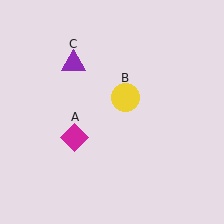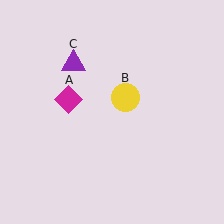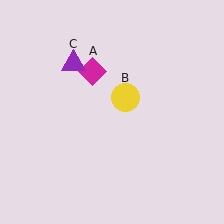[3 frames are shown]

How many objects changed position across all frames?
1 object changed position: magenta diamond (object A).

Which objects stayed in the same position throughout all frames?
Yellow circle (object B) and purple triangle (object C) remained stationary.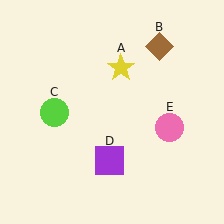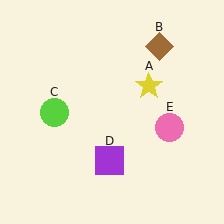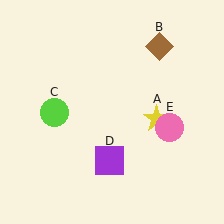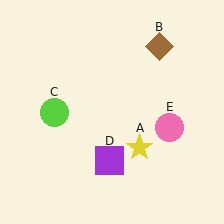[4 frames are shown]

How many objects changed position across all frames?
1 object changed position: yellow star (object A).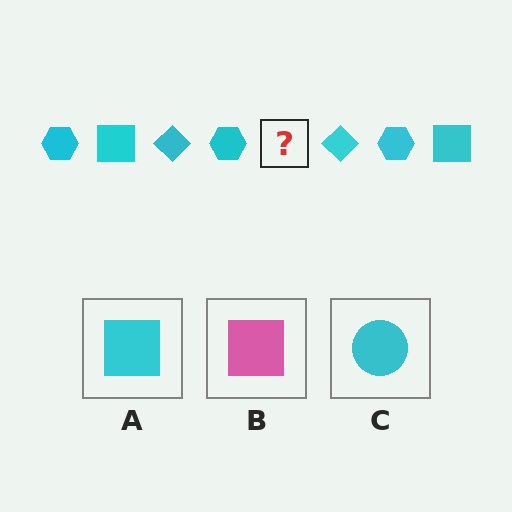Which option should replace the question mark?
Option A.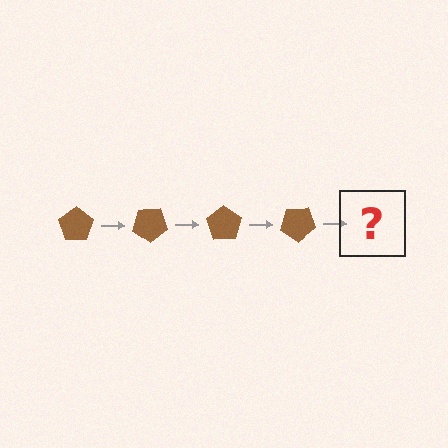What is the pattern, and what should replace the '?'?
The pattern is that the pentagon rotates 35 degrees each step. The '?' should be a brown pentagon rotated 140 degrees.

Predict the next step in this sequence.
The next step is a brown pentagon rotated 140 degrees.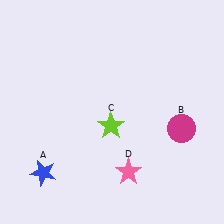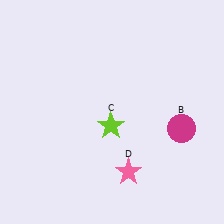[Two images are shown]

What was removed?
The blue star (A) was removed in Image 2.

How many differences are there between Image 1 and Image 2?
There is 1 difference between the two images.